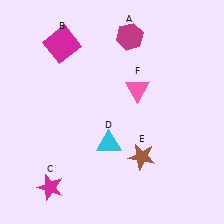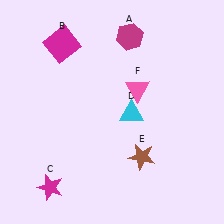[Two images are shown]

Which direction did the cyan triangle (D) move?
The cyan triangle (D) moved up.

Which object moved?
The cyan triangle (D) moved up.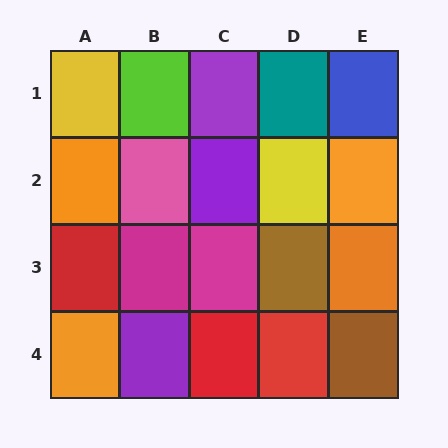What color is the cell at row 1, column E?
Blue.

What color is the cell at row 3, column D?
Brown.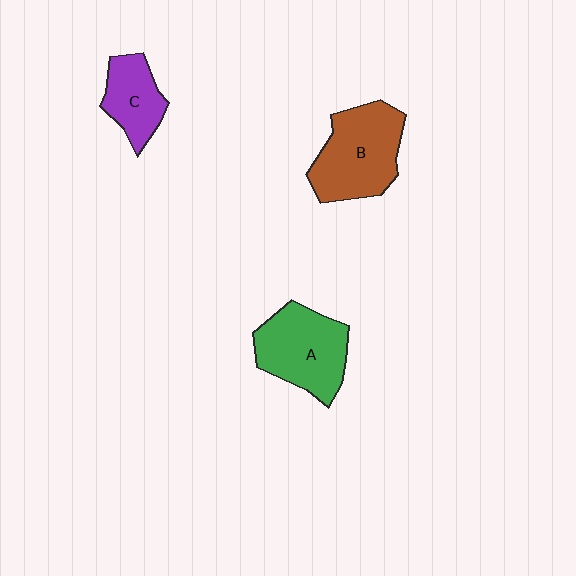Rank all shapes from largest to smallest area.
From largest to smallest: B (brown), A (green), C (purple).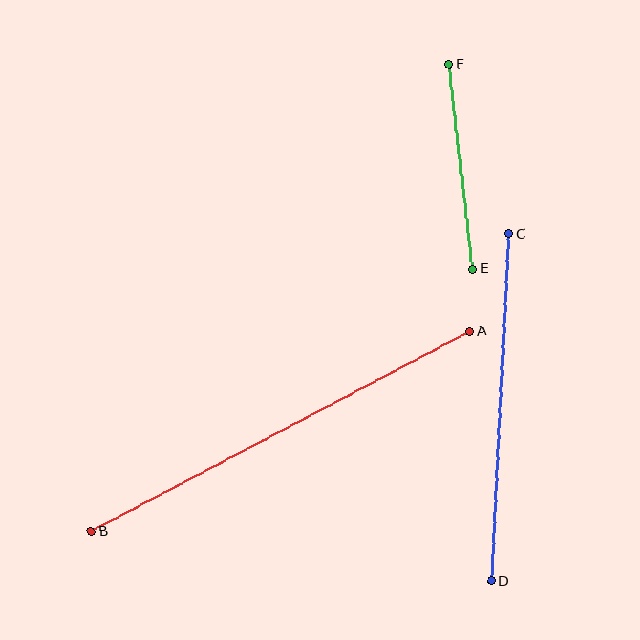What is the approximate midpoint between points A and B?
The midpoint is at approximately (280, 432) pixels.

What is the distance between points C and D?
The distance is approximately 348 pixels.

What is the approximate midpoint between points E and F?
The midpoint is at approximately (461, 167) pixels.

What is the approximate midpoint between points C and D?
The midpoint is at approximately (500, 408) pixels.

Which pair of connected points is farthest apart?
Points A and B are farthest apart.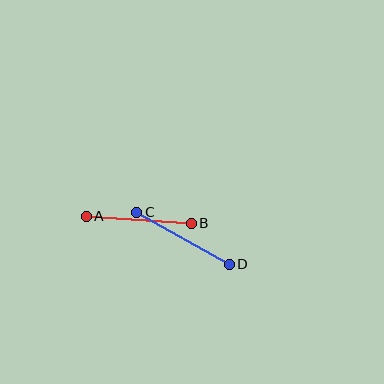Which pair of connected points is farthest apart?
Points C and D are farthest apart.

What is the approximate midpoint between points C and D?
The midpoint is at approximately (183, 238) pixels.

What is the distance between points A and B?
The distance is approximately 106 pixels.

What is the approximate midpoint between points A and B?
The midpoint is at approximately (139, 220) pixels.